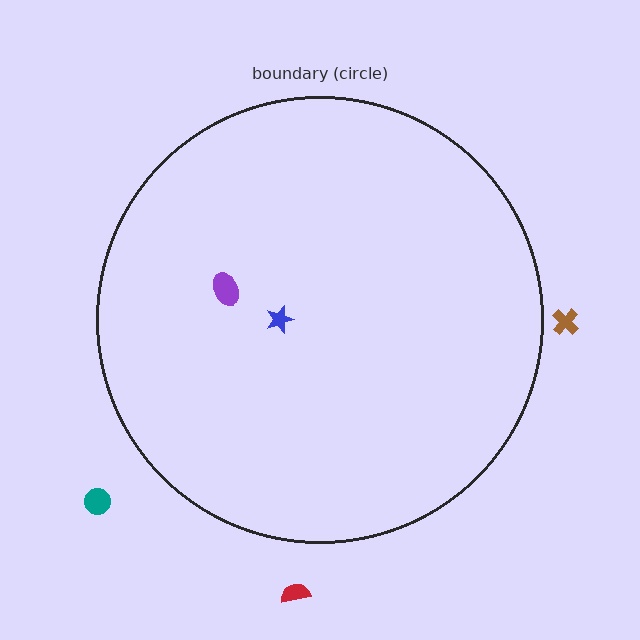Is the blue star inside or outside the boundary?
Inside.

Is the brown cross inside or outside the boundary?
Outside.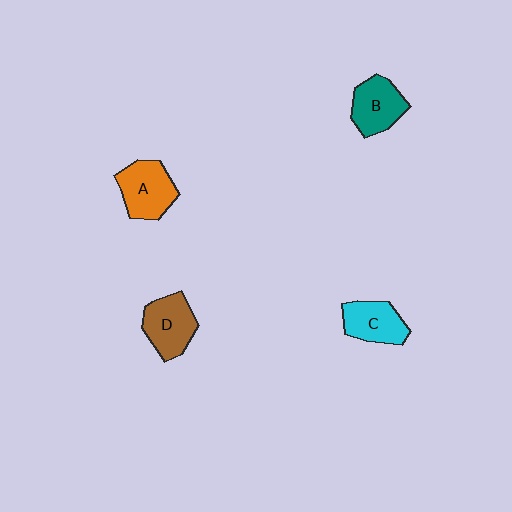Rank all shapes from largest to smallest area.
From largest to smallest: A (orange), D (brown), B (teal), C (cyan).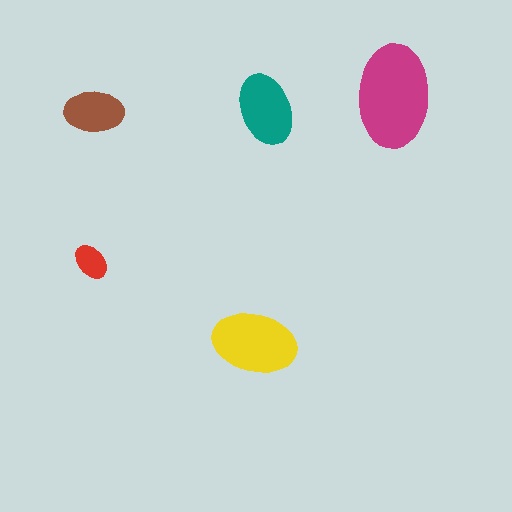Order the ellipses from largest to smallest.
the magenta one, the yellow one, the teal one, the brown one, the red one.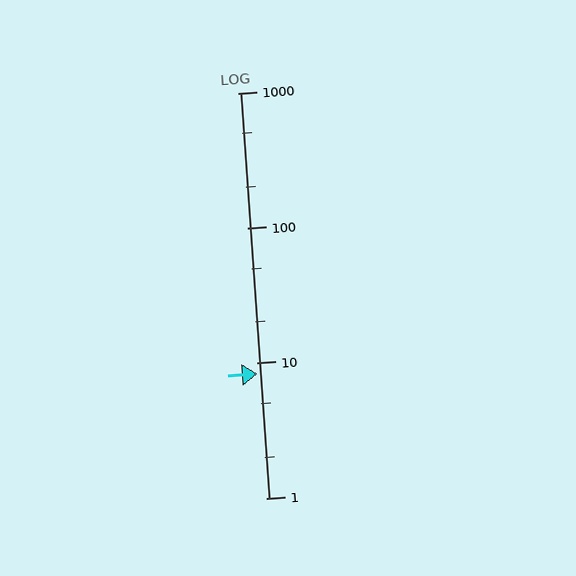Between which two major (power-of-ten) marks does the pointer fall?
The pointer is between 1 and 10.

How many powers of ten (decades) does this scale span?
The scale spans 3 decades, from 1 to 1000.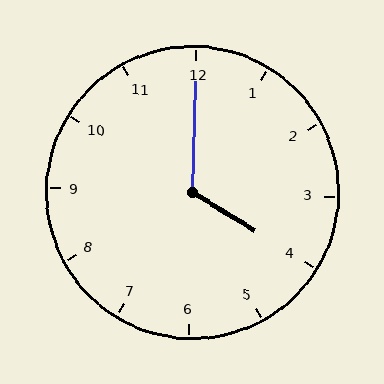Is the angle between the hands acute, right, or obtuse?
It is obtuse.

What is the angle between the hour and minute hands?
Approximately 120 degrees.